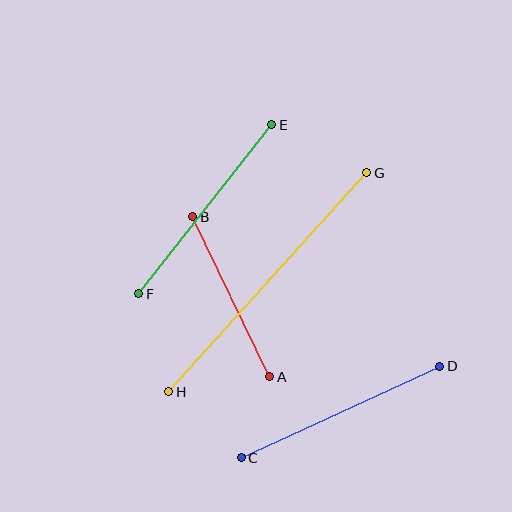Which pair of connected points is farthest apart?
Points G and H are farthest apart.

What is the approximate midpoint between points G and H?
The midpoint is at approximately (268, 282) pixels.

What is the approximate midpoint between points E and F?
The midpoint is at approximately (205, 209) pixels.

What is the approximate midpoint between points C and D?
The midpoint is at approximately (340, 412) pixels.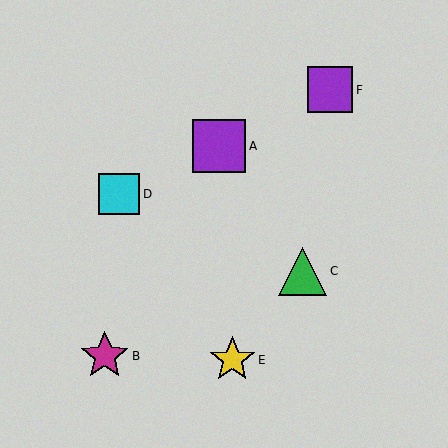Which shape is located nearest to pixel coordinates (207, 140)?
The purple square (labeled A) at (219, 146) is nearest to that location.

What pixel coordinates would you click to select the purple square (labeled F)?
Click at (330, 90) to select the purple square F.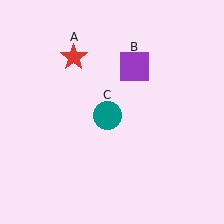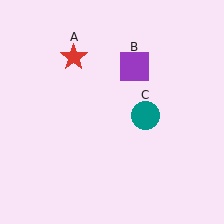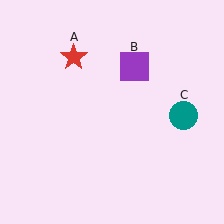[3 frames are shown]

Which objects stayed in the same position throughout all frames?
Red star (object A) and purple square (object B) remained stationary.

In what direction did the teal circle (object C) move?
The teal circle (object C) moved right.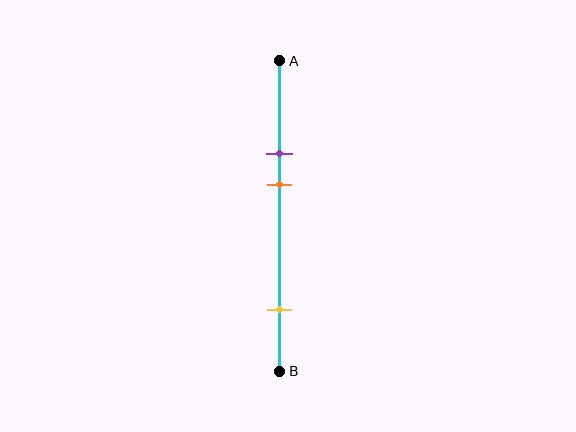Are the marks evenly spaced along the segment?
No, the marks are not evenly spaced.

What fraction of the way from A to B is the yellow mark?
The yellow mark is approximately 80% (0.8) of the way from A to B.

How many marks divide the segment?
There are 3 marks dividing the segment.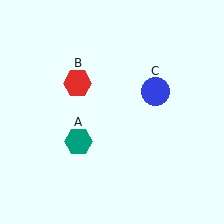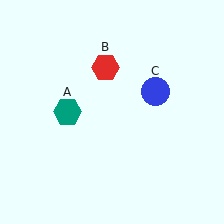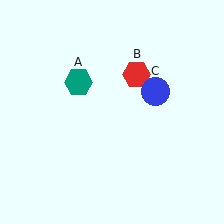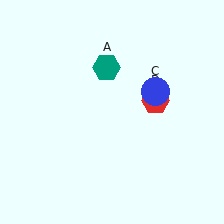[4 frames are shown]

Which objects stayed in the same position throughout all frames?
Blue circle (object C) remained stationary.